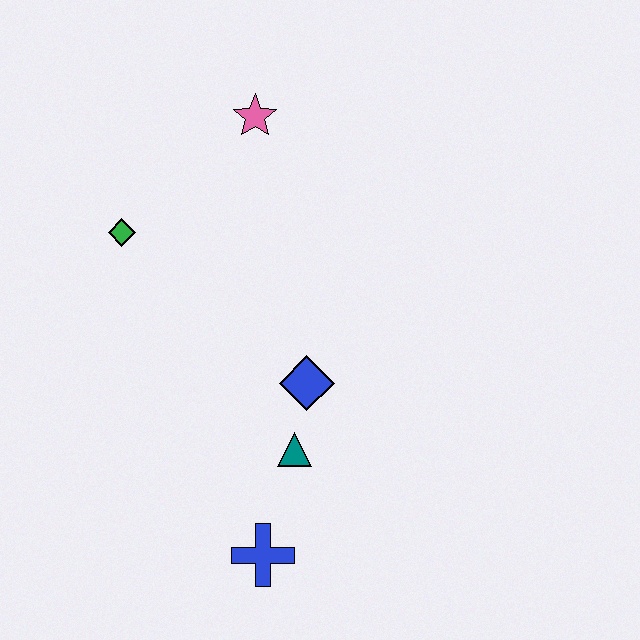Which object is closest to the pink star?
The green diamond is closest to the pink star.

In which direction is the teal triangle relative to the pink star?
The teal triangle is below the pink star.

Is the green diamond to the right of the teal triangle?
No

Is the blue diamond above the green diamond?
No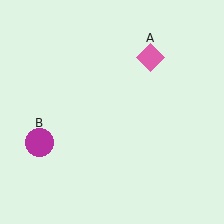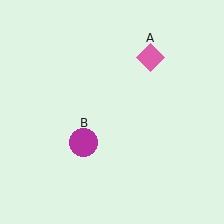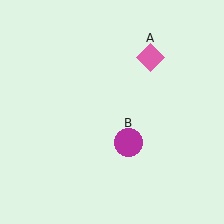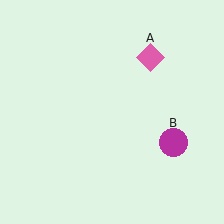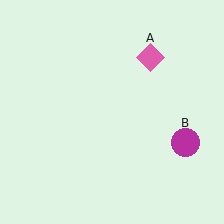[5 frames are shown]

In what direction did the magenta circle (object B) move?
The magenta circle (object B) moved right.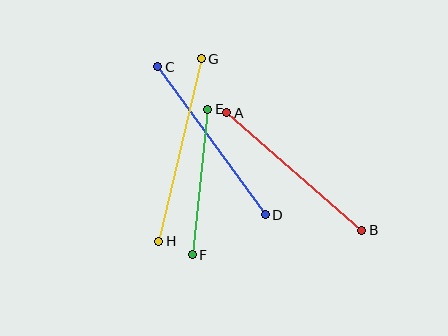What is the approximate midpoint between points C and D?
The midpoint is at approximately (211, 141) pixels.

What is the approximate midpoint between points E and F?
The midpoint is at approximately (200, 182) pixels.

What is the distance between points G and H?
The distance is approximately 187 pixels.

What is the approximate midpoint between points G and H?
The midpoint is at approximately (180, 150) pixels.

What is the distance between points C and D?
The distance is approximately 183 pixels.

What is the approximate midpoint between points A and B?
The midpoint is at approximately (294, 172) pixels.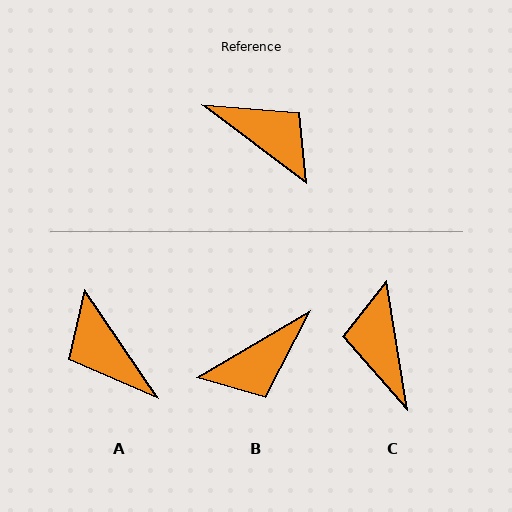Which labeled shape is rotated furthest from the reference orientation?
A, about 161 degrees away.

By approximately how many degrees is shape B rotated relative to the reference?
Approximately 113 degrees clockwise.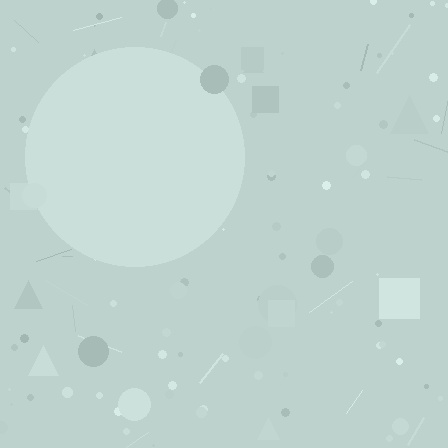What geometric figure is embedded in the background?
A circle is embedded in the background.